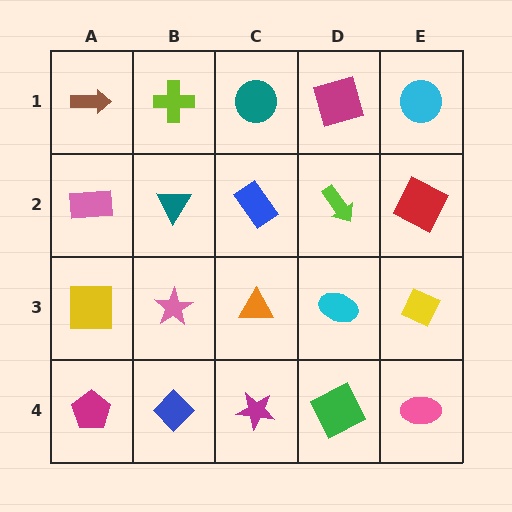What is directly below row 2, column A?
A yellow square.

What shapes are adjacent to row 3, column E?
A red square (row 2, column E), a pink ellipse (row 4, column E), a cyan ellipse (row 3, column D).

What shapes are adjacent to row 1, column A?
A pink rectangle (row 2, column A), a lime cross (row 1, column B).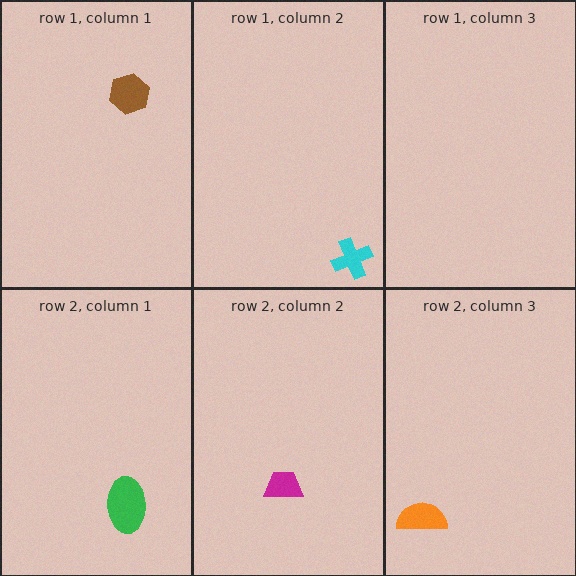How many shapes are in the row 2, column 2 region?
1.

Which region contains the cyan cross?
The row 1, column 2 region.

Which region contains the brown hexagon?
The row 1, column 1 region.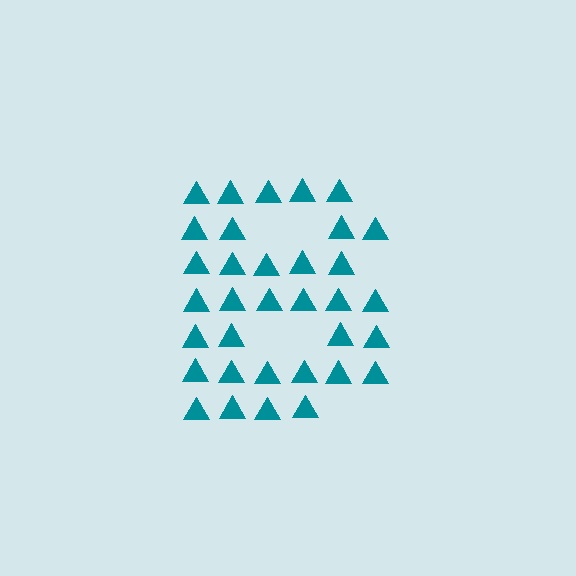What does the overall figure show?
The overall figure shows the letter B.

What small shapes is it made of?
It is made of small triangles.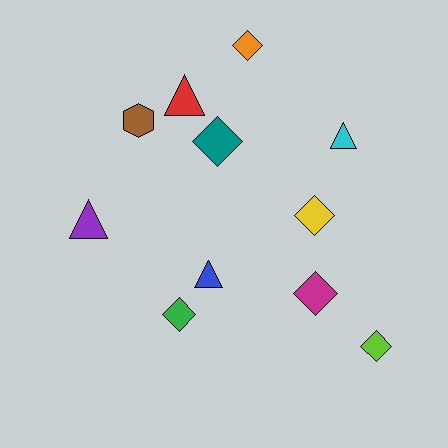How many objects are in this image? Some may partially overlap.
There are 11 objects.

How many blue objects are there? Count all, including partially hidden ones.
There is 1 blue object.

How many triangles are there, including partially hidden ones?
There are 4 triangles.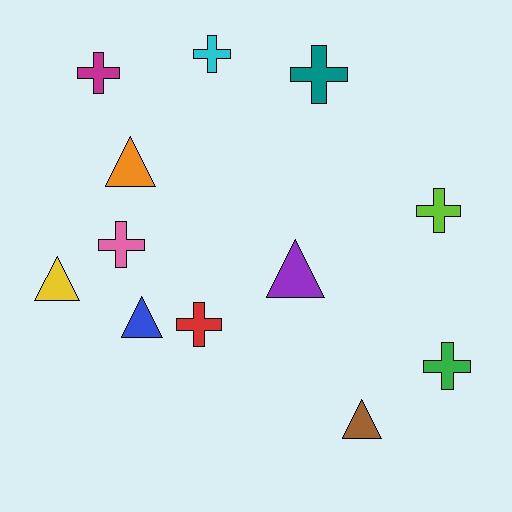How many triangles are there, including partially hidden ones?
There are 5 triangles.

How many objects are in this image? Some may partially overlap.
There are 12 objects.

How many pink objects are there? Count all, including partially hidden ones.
There is 1 pink object.